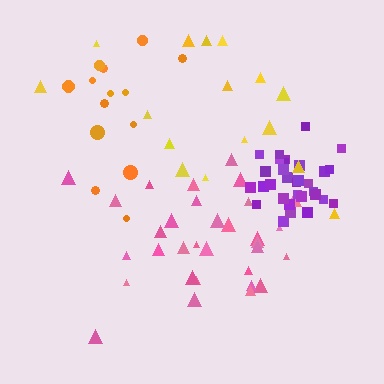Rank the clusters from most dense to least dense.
purple, pink, orange, yellow.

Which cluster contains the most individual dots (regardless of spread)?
Purple (34).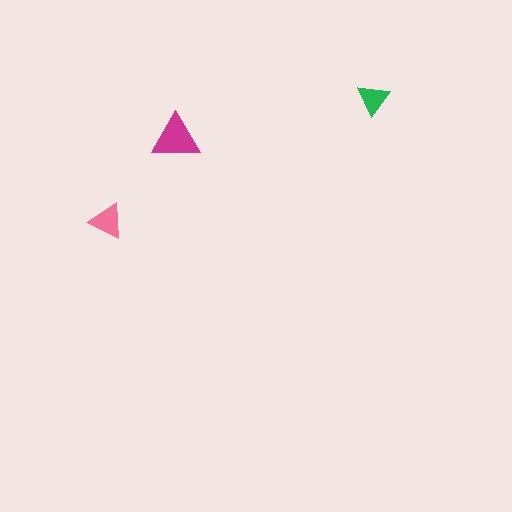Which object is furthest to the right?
The green triangle is rightmost.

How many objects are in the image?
There are 3 objects in the image.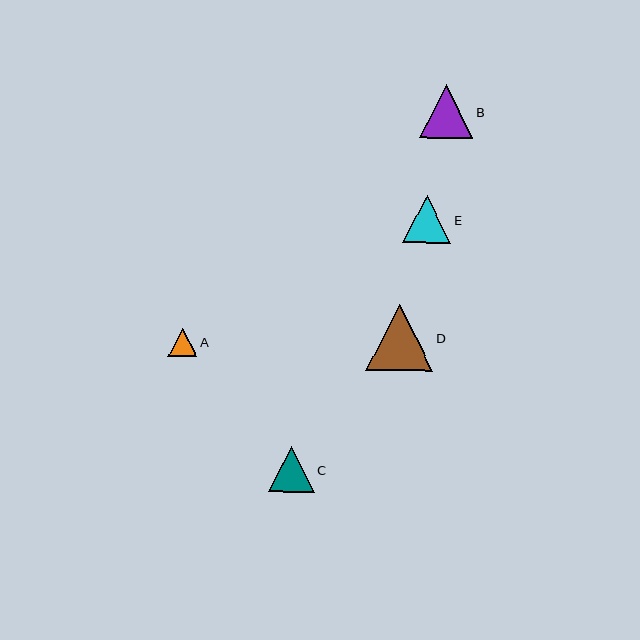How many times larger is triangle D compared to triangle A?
Triangle D is approximately 2.3 times the size of triangle A.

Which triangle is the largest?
Triangle D is the largest with a size of approximately 67 pixels.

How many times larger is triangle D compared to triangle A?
Triangle D is approximately 2.3 times the size of triangle A.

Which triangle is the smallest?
Triangle A is the smallest with a size of approximately 28 pixels.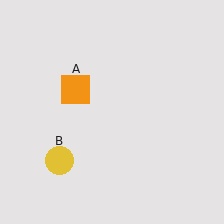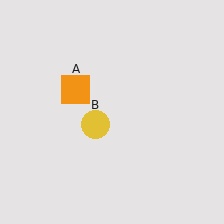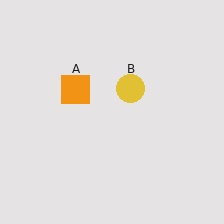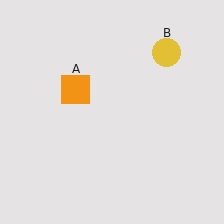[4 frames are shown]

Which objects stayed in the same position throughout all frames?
Orange square (object A) remained stationary.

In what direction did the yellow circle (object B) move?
The yellow circle (object B) moved up and to the right.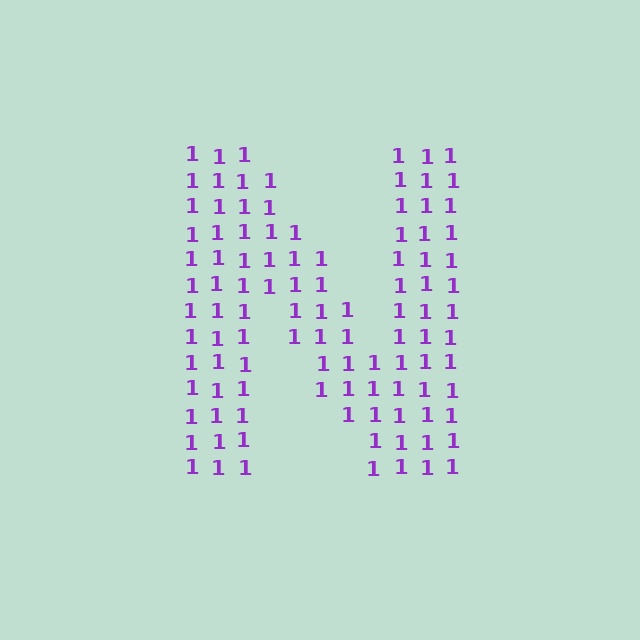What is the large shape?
The large shape is the letter N.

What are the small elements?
The small elements are digit 1's.